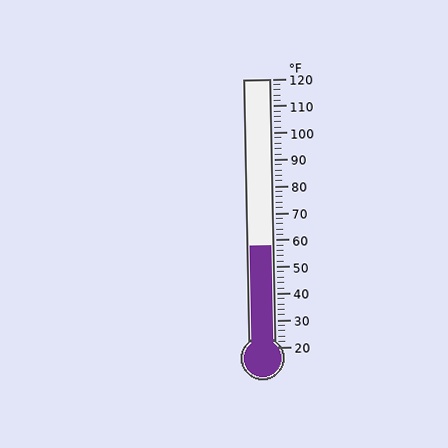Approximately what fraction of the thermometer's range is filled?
The thermometer is filled to approximately 40% of its range.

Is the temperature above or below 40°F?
The temperature is above 40°F.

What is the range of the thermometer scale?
The thermometer scale ranges from 20°F to 120°F.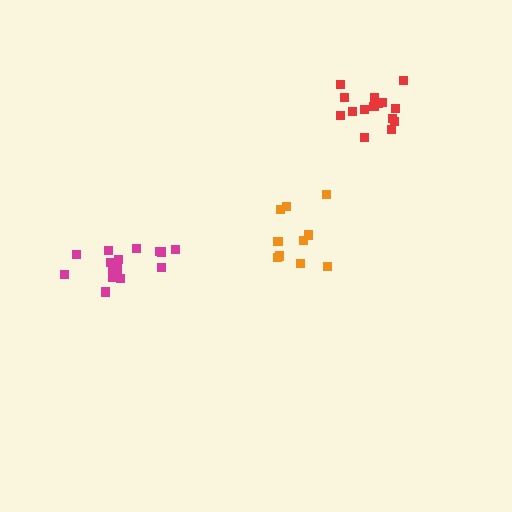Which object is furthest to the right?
The red cluster is rightmost.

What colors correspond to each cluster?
The clusters are colored: orange, magenta, red.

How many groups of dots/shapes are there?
There are 3 groups.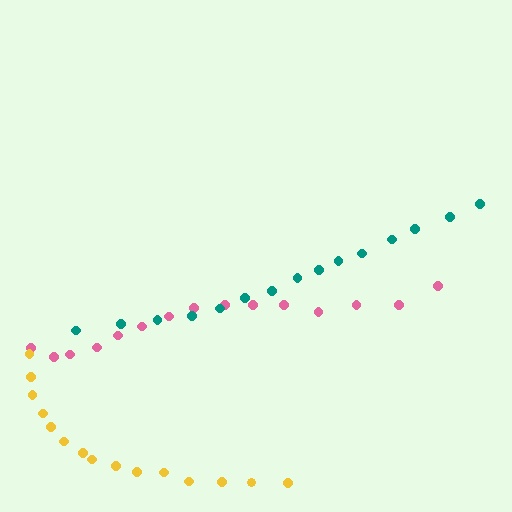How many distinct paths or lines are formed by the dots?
There are 3 distinct paths.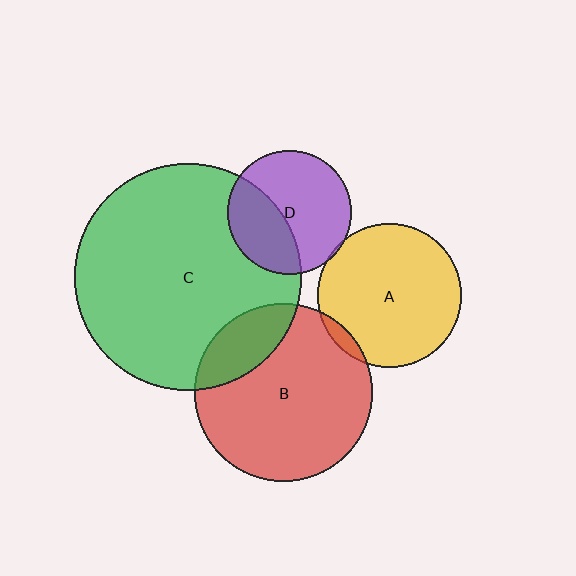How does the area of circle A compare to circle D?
Approximately 1.4 times.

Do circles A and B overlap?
Yes.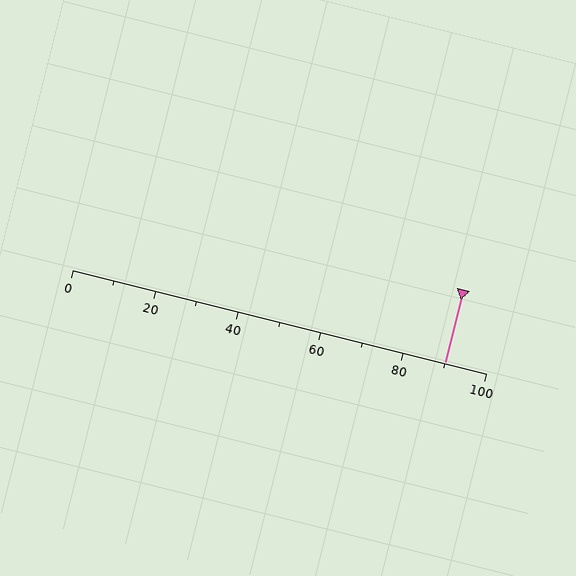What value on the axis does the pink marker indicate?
The marker indicates approximately 90.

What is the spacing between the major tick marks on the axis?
The major ticks are spaced 20 apart.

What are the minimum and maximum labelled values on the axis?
The axis runs from 0 to 100.